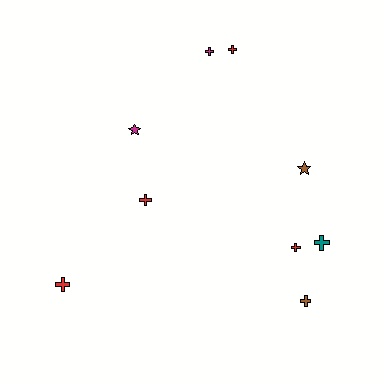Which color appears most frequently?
Red, with 4 objects.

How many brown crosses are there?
There is 1 brown cross.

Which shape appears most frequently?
Cross, with 7 objects.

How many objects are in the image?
There are 9 objects.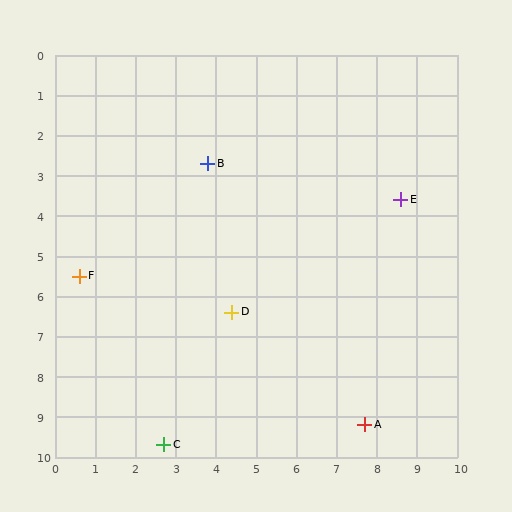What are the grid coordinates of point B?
Point B is at approximately (3.8, 2.7).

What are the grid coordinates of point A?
Point A is at approximately (7.7, 9.2).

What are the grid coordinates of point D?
Point D is at approximately (4.4, 6.4).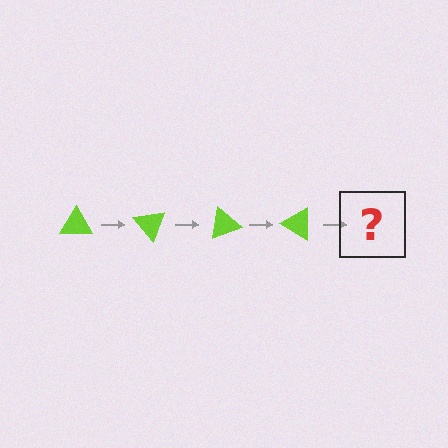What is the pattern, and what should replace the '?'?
The pattern is that the triangle rotates 50 degrees each step. The '?' should be a lime triangle rotated 200 degrees.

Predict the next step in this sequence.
The next step is a lime triangle rotated 200 degrees.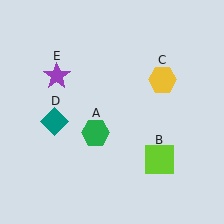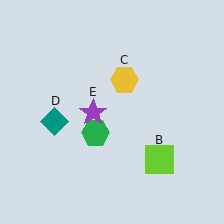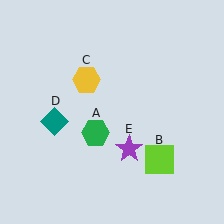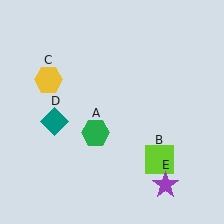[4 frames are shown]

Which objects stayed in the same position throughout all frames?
Green hexagon (object A) and lime square (object B) and teal diamond (object D) remained stationary.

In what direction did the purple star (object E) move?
The purple star (object E) moved down and to the right.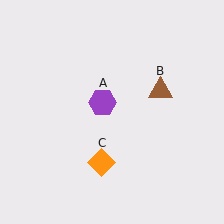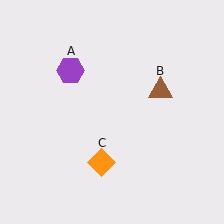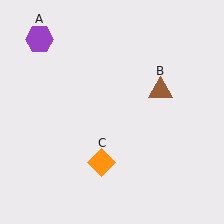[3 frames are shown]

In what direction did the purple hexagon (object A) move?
The purple hexagon (object A) moved up and to the left.